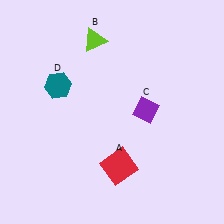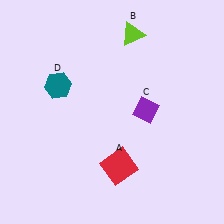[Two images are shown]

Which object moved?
The lime triangle (B) moved right.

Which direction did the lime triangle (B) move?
The lime triangle (B) moved right.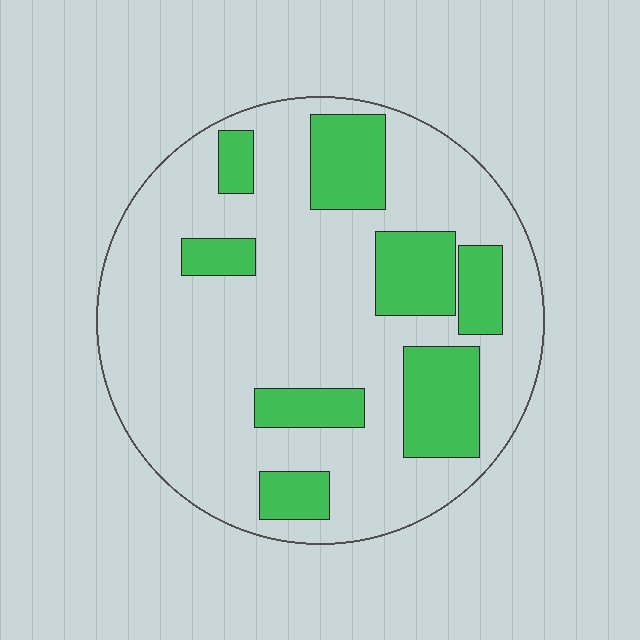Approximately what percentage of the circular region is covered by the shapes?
Approximately 25%.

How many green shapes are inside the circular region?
8.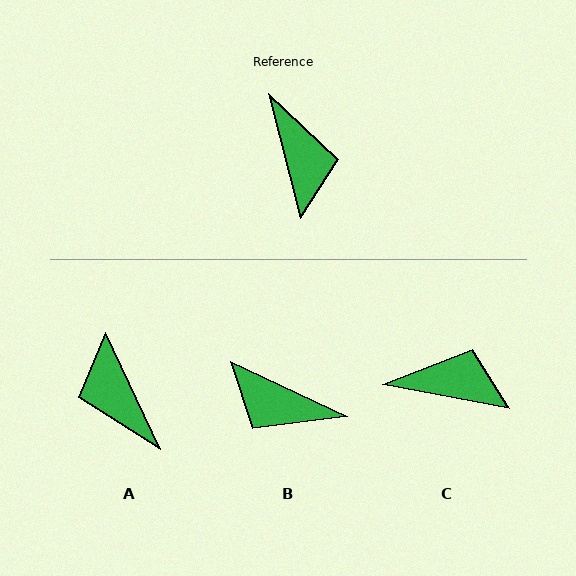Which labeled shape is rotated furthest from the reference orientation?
A, about 169 degrees away.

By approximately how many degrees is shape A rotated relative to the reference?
Approximately 169 degrees clockwise.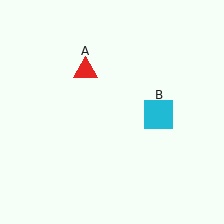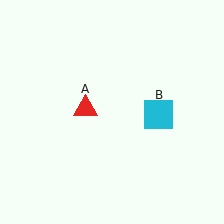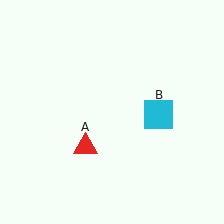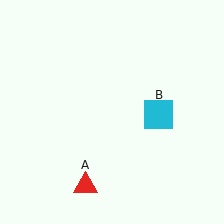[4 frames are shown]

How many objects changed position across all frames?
1 object changed position: red triangle (object A).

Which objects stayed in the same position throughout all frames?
Cyan square (object B) remained stationary.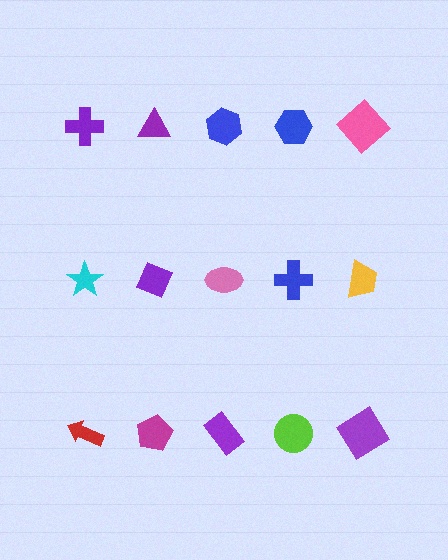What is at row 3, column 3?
A purple rectangle.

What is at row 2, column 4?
A blue cross.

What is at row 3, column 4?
A lime circle.